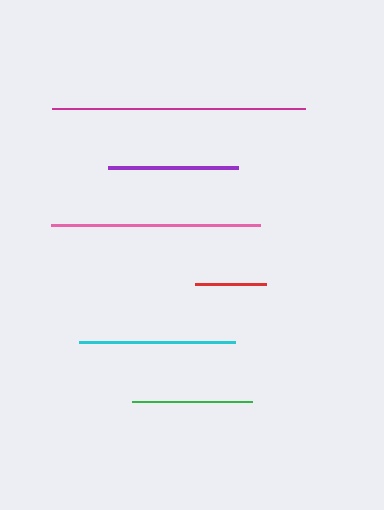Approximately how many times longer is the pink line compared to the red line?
The pink line is approximately 3.0 times the length of the red line.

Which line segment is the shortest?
The red line is the shortest at approximately 70 pixels.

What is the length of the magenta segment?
The magenta segment is approximately 253 pixels long.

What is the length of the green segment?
The green segment is approximately 121 pixels long.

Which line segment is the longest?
The magenta line is the longest at approximately 253 pixels.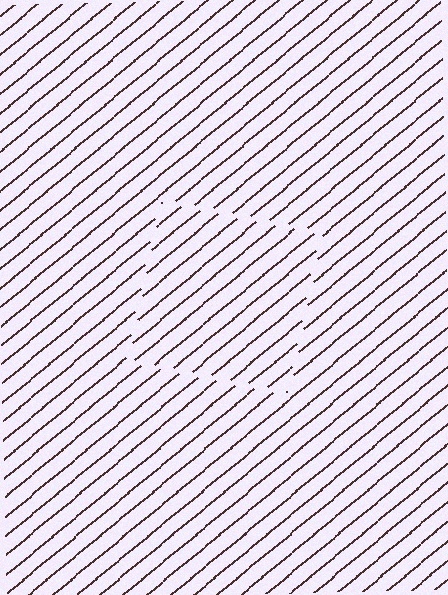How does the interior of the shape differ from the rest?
The interior of the shape contains the same grating, shifted by half a period — the contour is defined by the phase discontinuity where line-ends from the inner and outer gratings abut.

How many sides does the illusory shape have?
4 sides — the line-ends trace a square.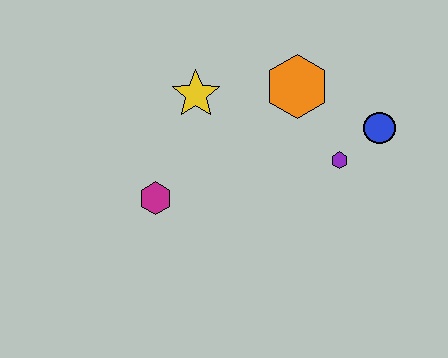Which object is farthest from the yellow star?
The blue circle is farthest from the yellow star.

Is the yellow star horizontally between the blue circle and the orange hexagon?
No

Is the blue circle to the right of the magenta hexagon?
Yes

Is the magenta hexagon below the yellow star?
Yes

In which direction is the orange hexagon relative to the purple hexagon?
The orange hexagon is above the purple hexagon.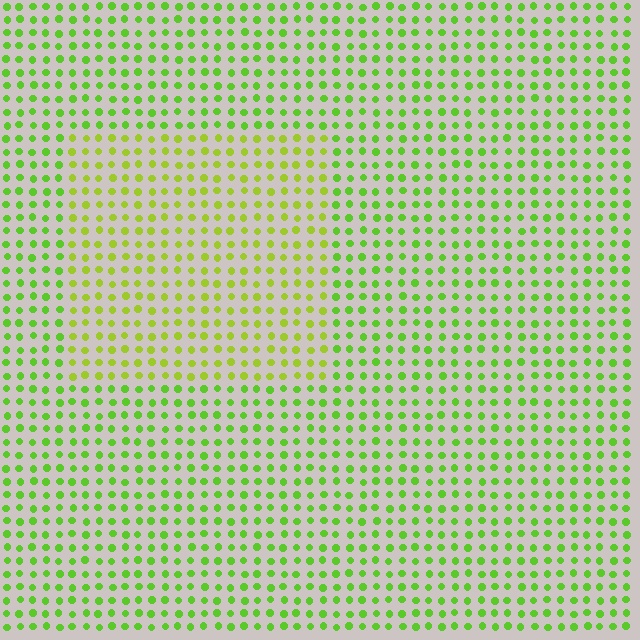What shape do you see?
I see a rectangle.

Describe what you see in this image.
The image is filled with small lime elements in a uniform arrangement. A rectangle-shaped region is visible where the elements are tinted to a slightly different hue, forming a subtle color boundary.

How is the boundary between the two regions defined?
The boundary is defined purely by a slight shift in hue (about 24 degrees). Spacing, size, and orientation are identical on both sides.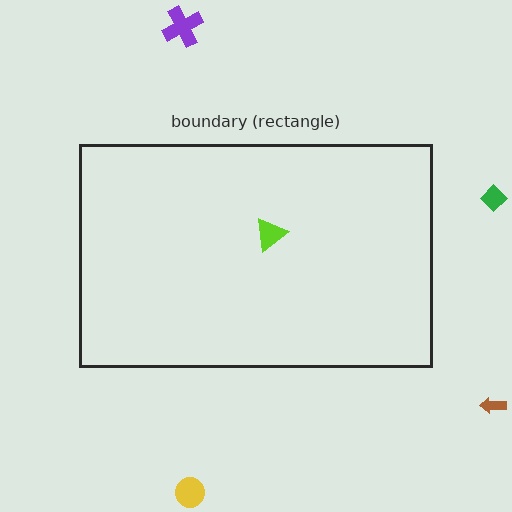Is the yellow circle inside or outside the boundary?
Outside.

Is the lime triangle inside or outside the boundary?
Inside.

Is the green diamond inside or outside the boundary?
Outside.